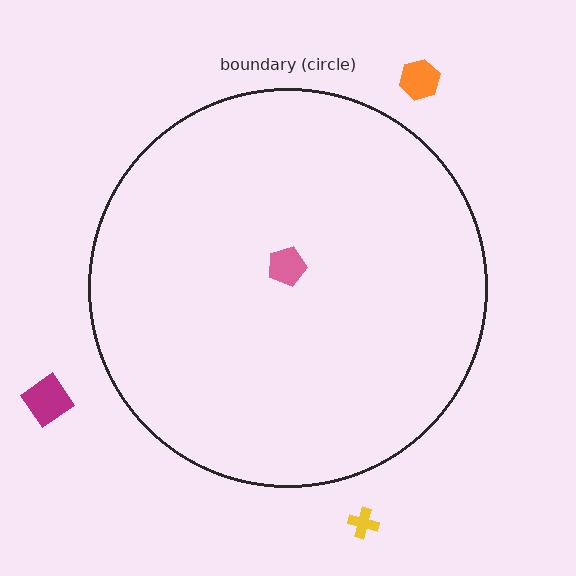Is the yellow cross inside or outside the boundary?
Outside.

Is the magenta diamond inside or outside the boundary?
Outside.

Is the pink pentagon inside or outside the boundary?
Inside.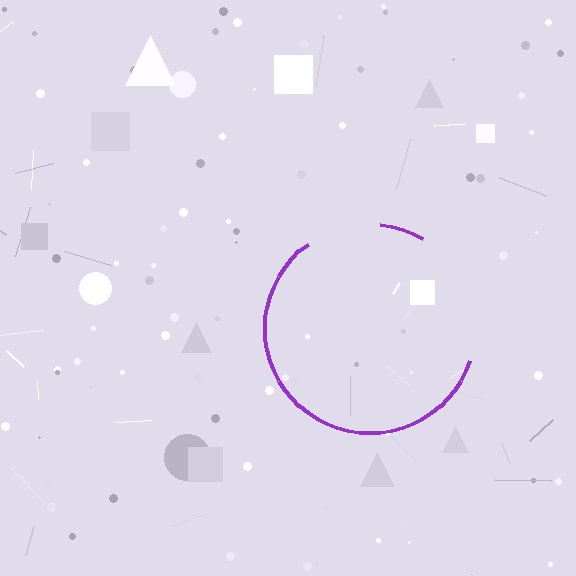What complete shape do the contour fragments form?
The contour fragments form a circle.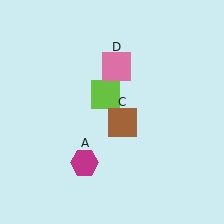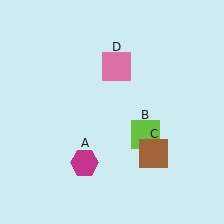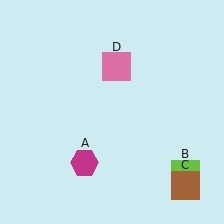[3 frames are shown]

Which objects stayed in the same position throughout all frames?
Magenta hexagon (object A) and pink square (object D) remained stationary.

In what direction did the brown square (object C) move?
The brown square (object C) moved down and to the right.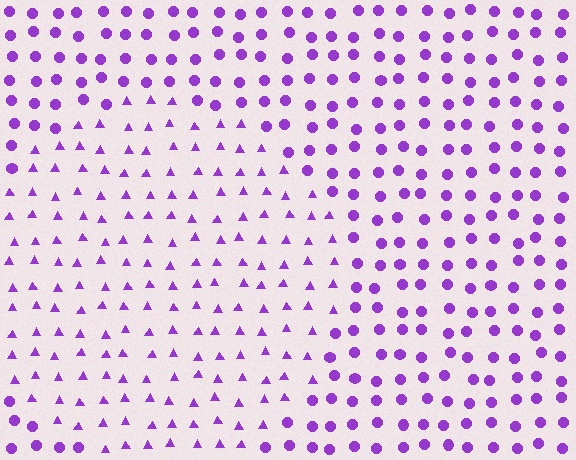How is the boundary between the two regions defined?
The boundary is defined by a change in element shape: triangles inside vs. circles outside. All elements share the same color and spacing.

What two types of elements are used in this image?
The image uses triangles inside the circle region and circles outside it.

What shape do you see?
I see a circle.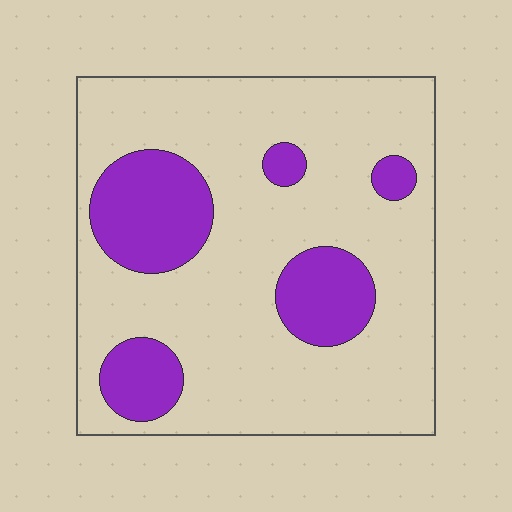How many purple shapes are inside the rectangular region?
5.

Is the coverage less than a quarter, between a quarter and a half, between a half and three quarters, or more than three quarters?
Less than a quarter.